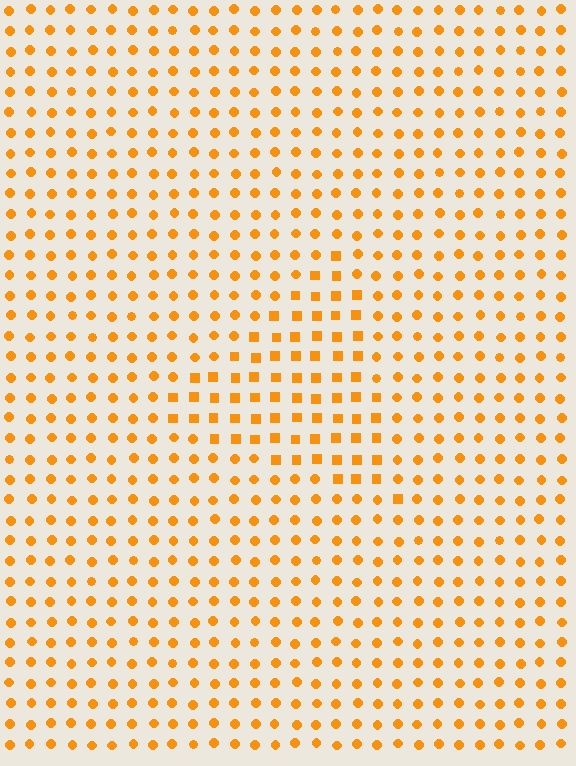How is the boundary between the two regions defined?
The boundary is defined by a change in element shape: squares inside vs. circles outside. All elements share the same color and spacing.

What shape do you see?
I see a triangle.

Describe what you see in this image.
The image is filled with small orange elements arranged in a uniform grid. A triangle-shaped region contains squares, while the surrounding area contains circles. The boundary is defined purely by the change in element shape.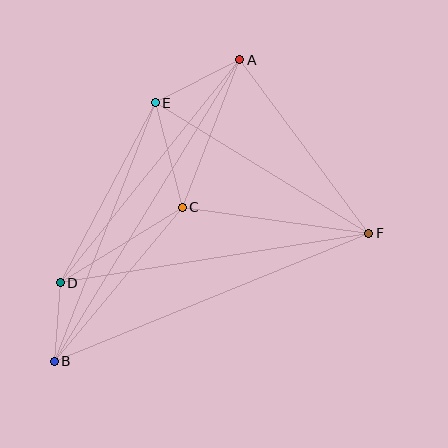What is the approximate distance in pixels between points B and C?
The distance between B and C is approximately 200 pixels.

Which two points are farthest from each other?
Points A and B are farthest from each other.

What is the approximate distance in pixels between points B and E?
The distance between B and E is approximately 278 pixels.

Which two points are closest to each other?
Points B and D are closest to each other.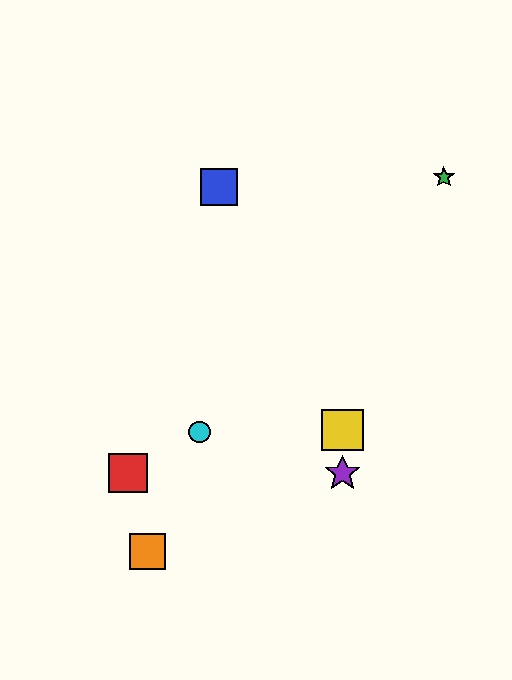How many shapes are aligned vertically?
2 shapes (the yellow square, the purple star) are aligned vertically.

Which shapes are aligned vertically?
The yellow square, the purple star are aligned vertically.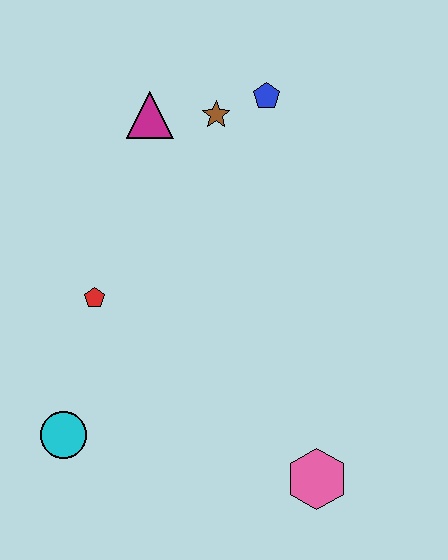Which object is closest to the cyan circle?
The red pentagon is closest to the cyan circle.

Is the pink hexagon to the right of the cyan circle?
Yes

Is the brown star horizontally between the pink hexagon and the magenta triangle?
Yes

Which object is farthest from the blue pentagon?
The cyan circle is farthest from the blue pentagon.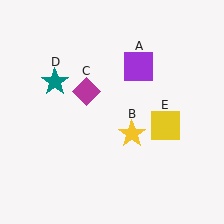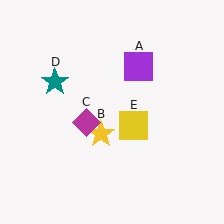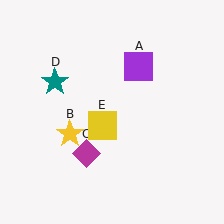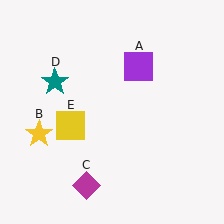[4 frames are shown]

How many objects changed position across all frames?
3 objects changed position: yellow star (object B), magenta diamond (object C), yellow square (object E).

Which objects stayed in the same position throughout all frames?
Purple square (object A) and teal star (object D) remained stationary.